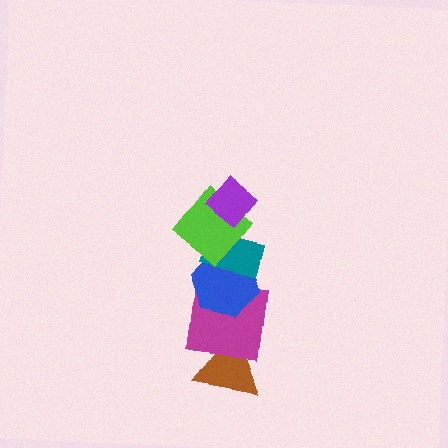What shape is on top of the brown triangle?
The magenta square is on top of the brown triangle.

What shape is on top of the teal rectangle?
The lime diamond is on top of the teal rectangle.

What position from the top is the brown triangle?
The brown triangle is 6th from the top.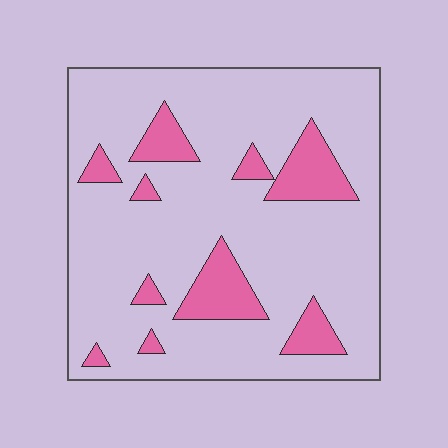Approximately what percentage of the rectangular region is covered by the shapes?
Approximately 15%.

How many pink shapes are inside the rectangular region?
10.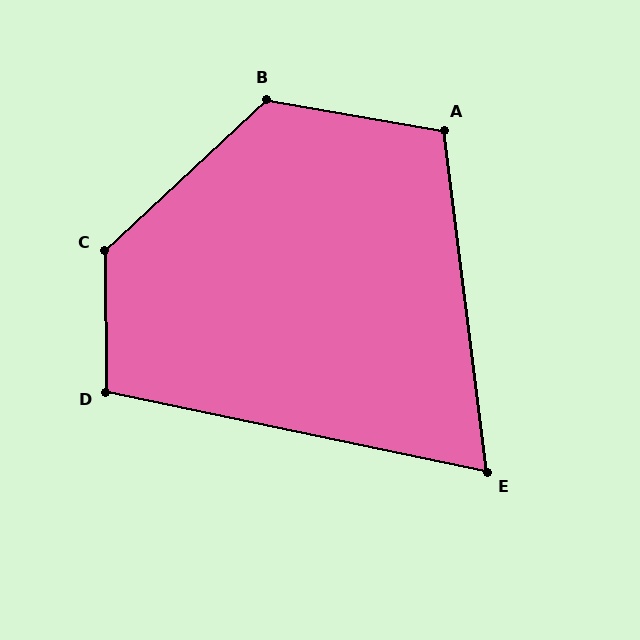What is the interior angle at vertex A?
Approximately 107 degrees (obtuse).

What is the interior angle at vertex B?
Approximately 127 degrees (obtuse).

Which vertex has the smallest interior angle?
E, at approximately 71 degrees.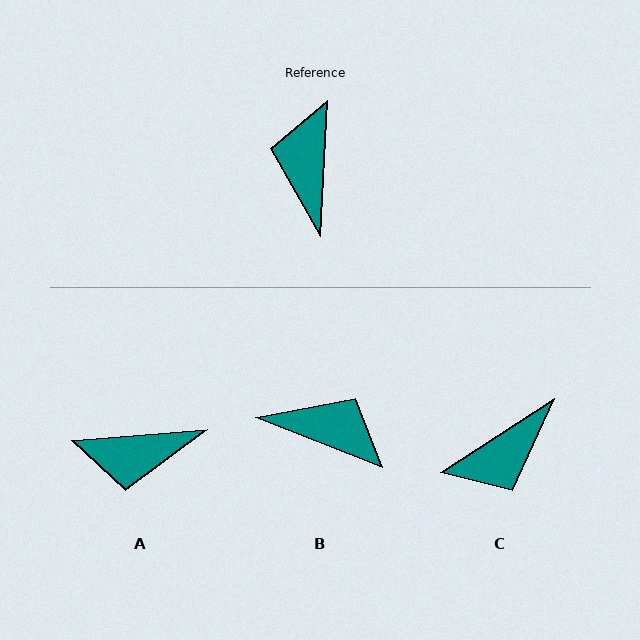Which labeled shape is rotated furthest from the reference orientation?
C, about 126 degrees away.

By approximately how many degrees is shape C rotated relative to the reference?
Approximately 126 degrees counter-clockwise.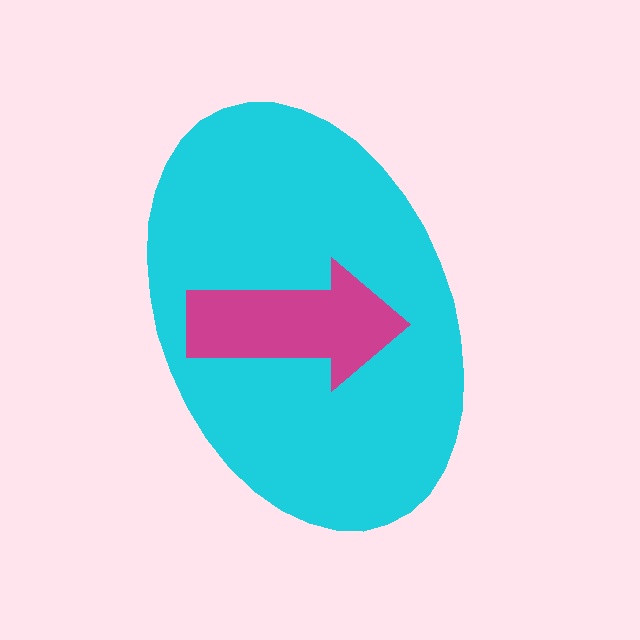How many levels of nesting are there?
2.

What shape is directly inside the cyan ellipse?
The magenta arrow.